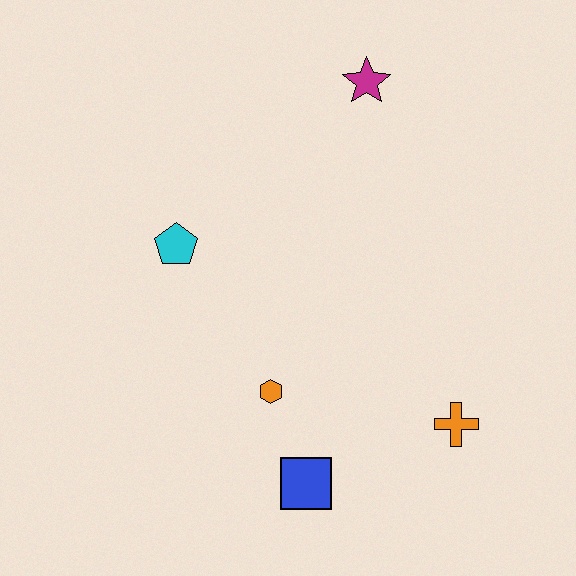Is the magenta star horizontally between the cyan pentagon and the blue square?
No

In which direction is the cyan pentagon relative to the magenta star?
The cyan pentagon is to the left of the magenta star.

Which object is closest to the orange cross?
The blue square is closest to the orange cross.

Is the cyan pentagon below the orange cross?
No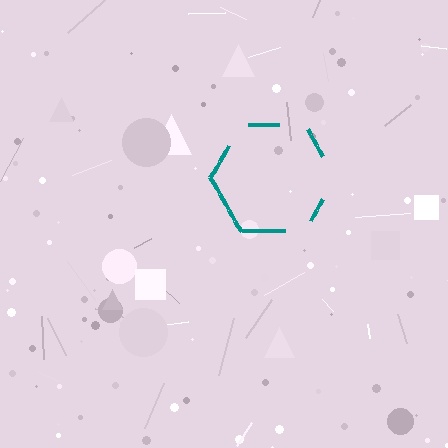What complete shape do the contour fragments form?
The contour fragments form a hexagon.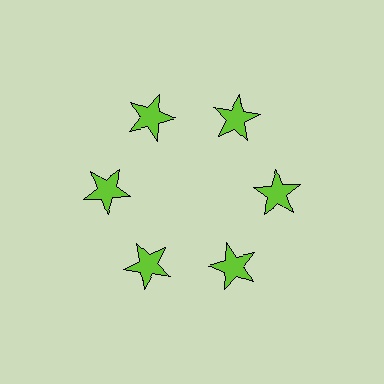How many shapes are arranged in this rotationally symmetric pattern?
There are 6 shapes, arranged in 6 groups of 1.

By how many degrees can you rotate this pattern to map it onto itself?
The pattern maps onto itself every 60 degrees of rotation.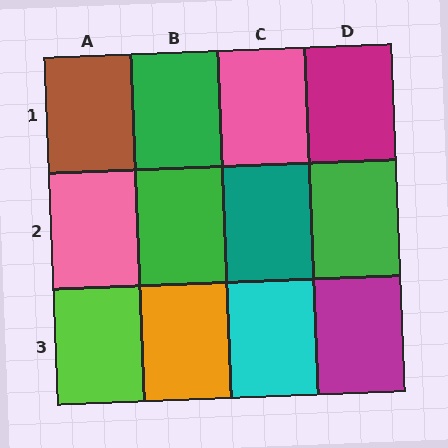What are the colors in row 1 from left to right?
Brown, green, pink, magenta.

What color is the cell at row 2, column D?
Green.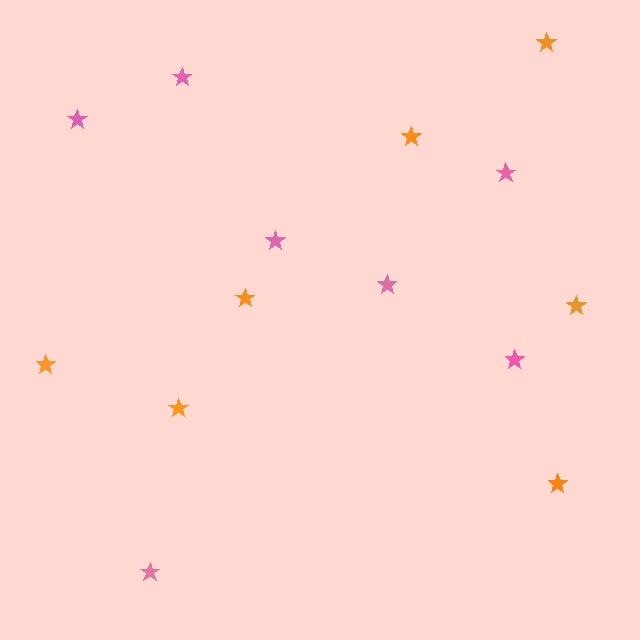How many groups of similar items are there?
There are 2 groups: one group of pink stars (7) and one group of orange stars (7).